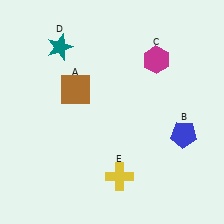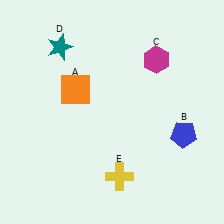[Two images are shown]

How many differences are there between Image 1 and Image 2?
There is 1 difference between the two images.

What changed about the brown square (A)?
In Image 1, A is brown. In Image 2, it changed to orange.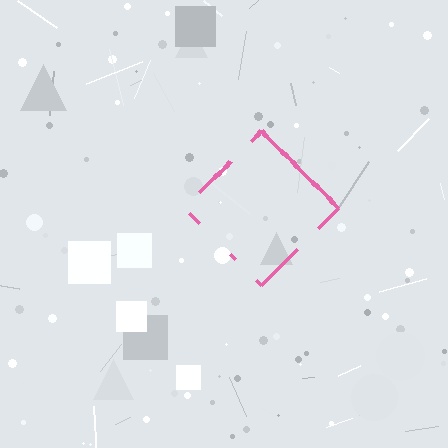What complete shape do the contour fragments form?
The contour fragments form a diamond.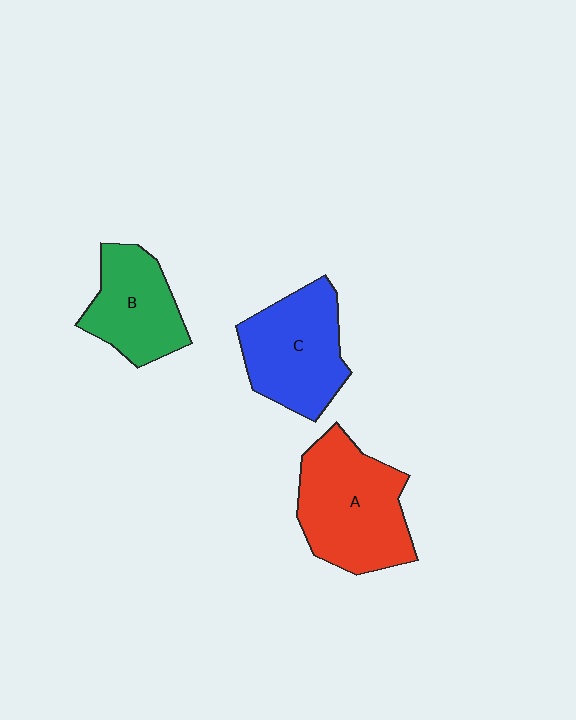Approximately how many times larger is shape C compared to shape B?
Approximately 1.2 times.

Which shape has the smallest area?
Shape B (green).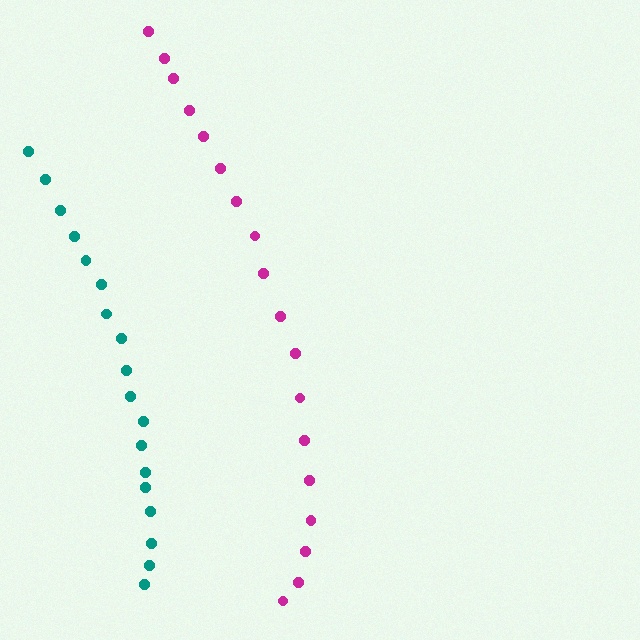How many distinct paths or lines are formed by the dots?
There are 2 distinct paths.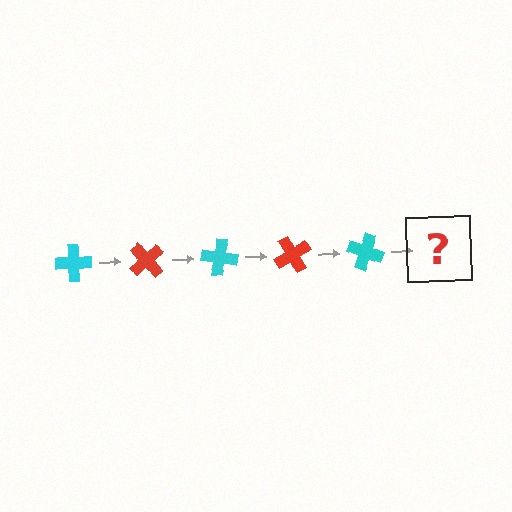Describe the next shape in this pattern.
It should be a red cross, rotated 250 degrees from the start.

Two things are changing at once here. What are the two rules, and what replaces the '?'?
The two rules are that it rotates 50 degrees each step and the color cycles through cyan and red. The '?' should be a red cross, rotated 250 degrees from the start.